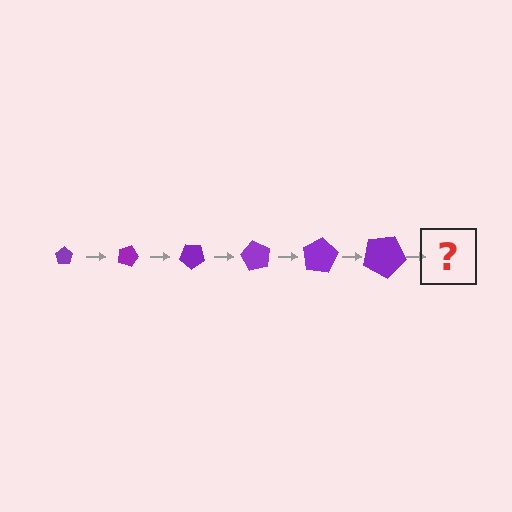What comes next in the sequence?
The next element should be a pentagon, larger than the previous one and rotated 120 degrees from the start.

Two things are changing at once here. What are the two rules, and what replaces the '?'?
The two rules are that the pentagon grows larger each step and it rotates 20 degrees each step. The '?' should be a pentagon, larger than the previous one and rotated 120 degrees from the start.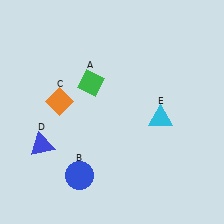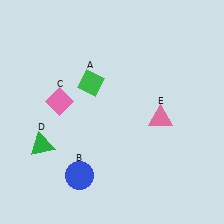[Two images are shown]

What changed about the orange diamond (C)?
In Image 1, C is orange. In Image 2, it changed to pink.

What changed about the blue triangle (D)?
In Image 1, D is blue. In Image 2, it changed to green.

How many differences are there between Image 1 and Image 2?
There are 3 differences between the two images.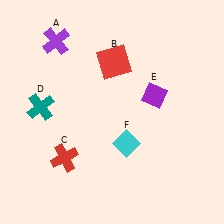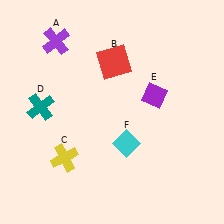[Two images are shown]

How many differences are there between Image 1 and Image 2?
There is 1 difference between the two images.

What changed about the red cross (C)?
In Image 1, C is red. In Image 2, it changed to yellow.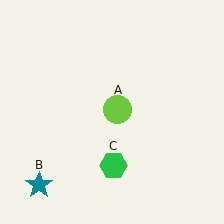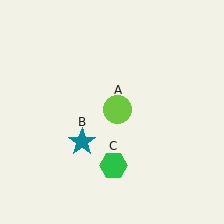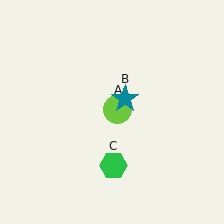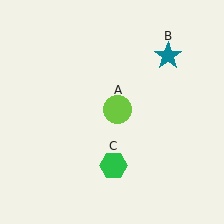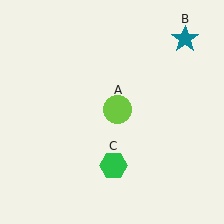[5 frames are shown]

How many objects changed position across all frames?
1 object changed position: teal star (object B).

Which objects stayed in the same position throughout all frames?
Lime circle (object A) and green hexagon (object C) remained stationary.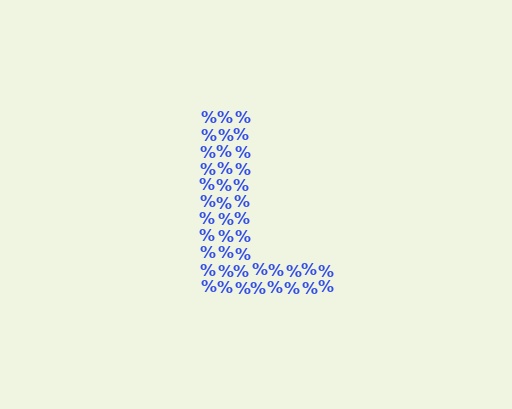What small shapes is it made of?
It is made of small percent signs.